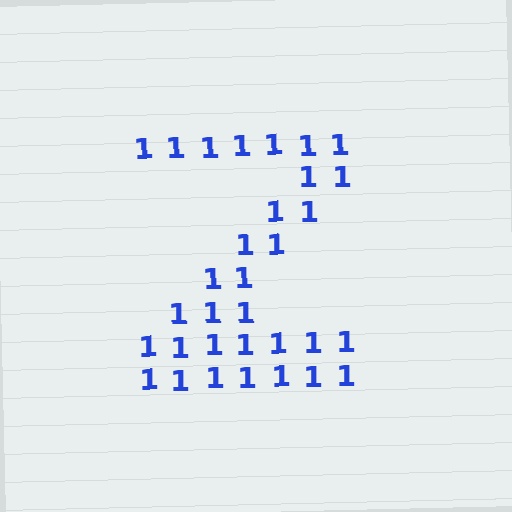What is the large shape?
The large shape is the letter Z.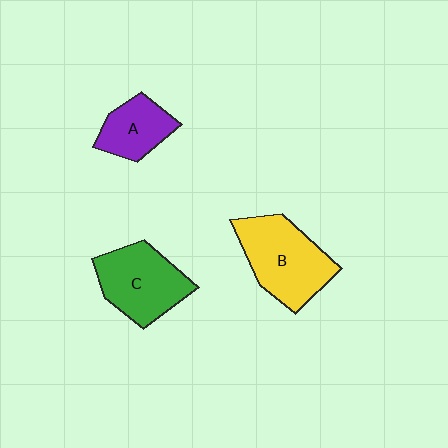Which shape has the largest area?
Shape B (yellow).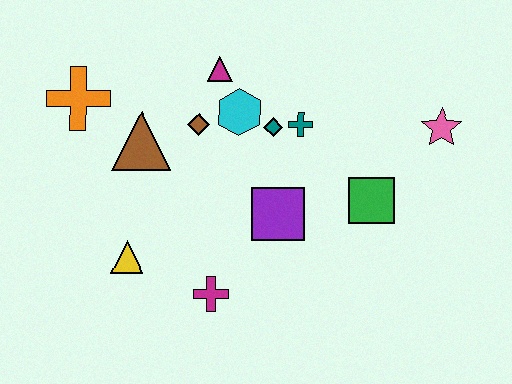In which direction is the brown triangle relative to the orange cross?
The brown triangle is to the right of the orange cross.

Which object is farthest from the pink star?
The orange cross is farthest from the pink star.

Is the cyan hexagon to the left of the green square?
Yes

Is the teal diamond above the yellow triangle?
Yes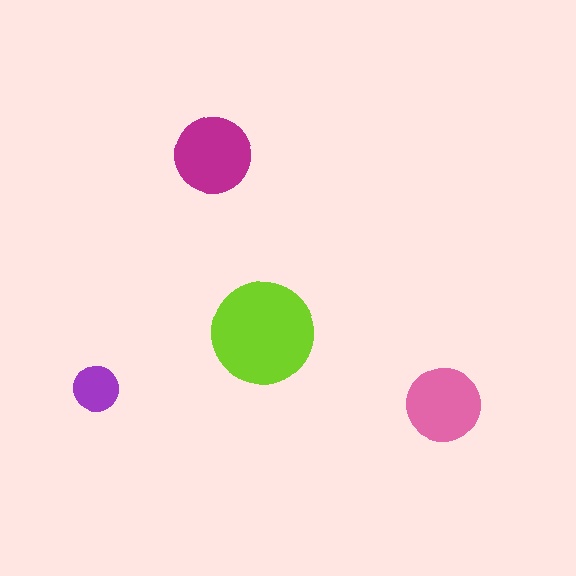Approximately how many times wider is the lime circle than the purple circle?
About 2.5 times wider.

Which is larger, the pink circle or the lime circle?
The lime one.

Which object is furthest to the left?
The purple circle is leftmost.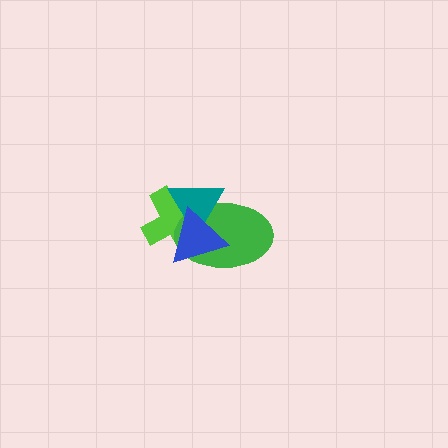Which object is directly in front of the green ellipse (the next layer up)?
The teal triangle is directly in front of the green ellipse.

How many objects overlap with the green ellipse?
3 objects overlap with the green ellipse.